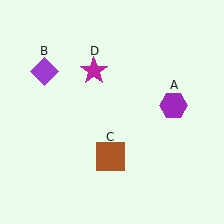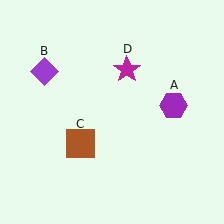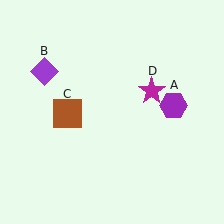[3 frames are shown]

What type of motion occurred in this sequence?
The brown square (object C), magenta star (object D) rotated clockwise around the center of the scene.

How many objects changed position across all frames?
2 objects changed position: brown square (object C), magenta star (object D).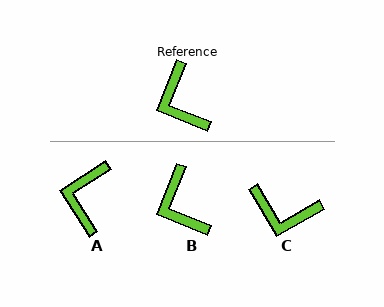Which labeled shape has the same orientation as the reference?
B.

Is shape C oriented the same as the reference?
No, it is off by about 52 degrees.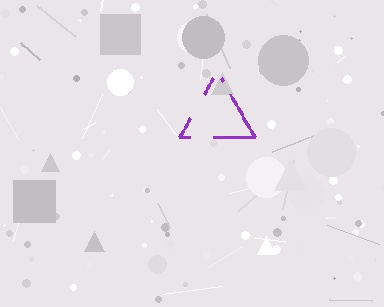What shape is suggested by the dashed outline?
The dashed outline suggests a triangle.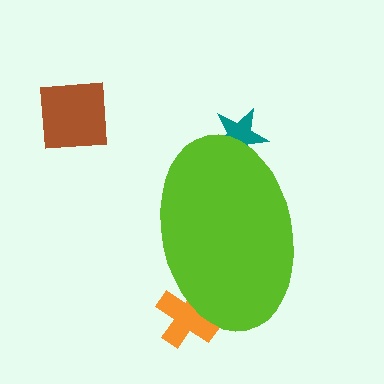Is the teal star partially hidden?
Yes, the teal star is partially hidden behind the lime ellipse.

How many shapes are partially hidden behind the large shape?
2 shapes are partially hidden.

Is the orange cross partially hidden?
Yes, the orange cross is partially hidden behind the lime ellipse.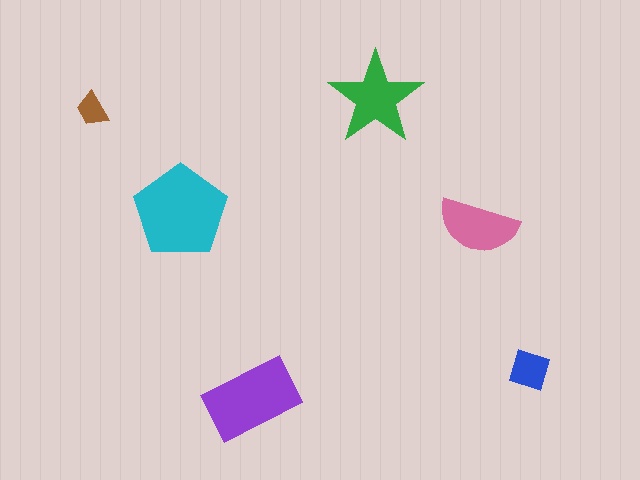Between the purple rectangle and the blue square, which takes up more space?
The purple rectangle.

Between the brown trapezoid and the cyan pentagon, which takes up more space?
The cyan pentagon.